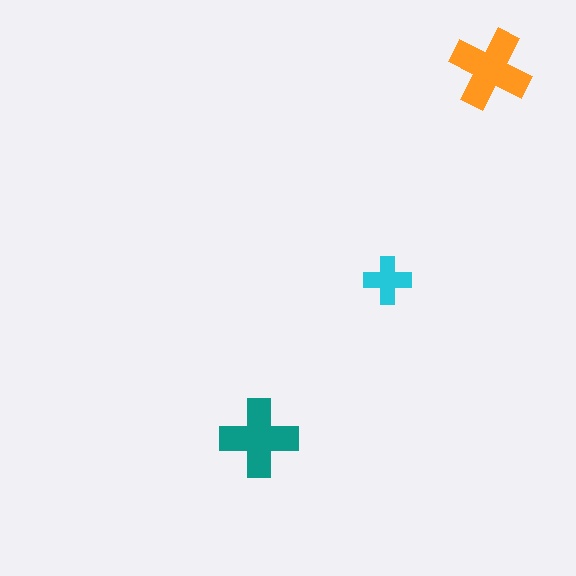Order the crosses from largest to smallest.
the orange one, the teal one, the cyan one.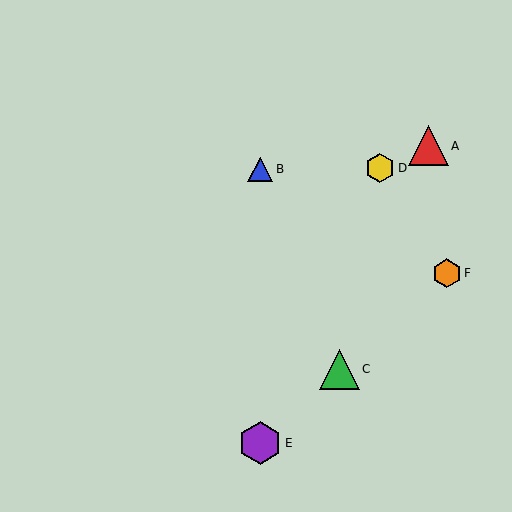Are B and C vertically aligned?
No, B is at x≈260 and C is at x≈339.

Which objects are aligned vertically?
Objects B, E are aligned vertically.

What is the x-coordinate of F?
Object F is at x≈447.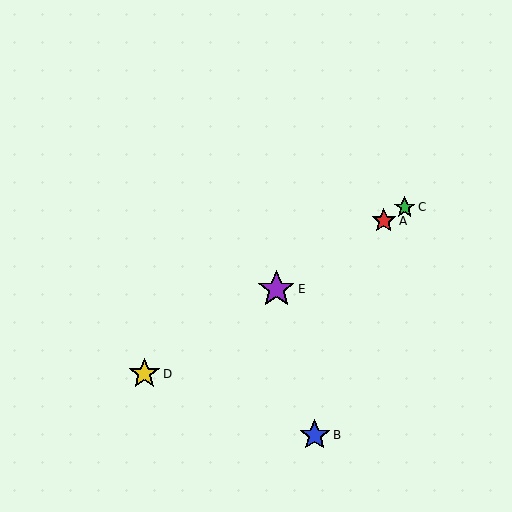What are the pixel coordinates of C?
Object C is at (405, 207).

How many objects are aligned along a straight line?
4 objects (A, C, D, E) are aligned along a straight line.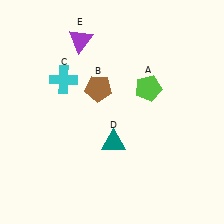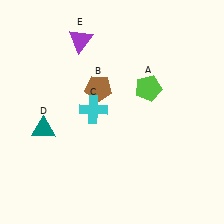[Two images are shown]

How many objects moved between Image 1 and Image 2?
2 objects moved between the two images.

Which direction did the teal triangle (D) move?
The teal triangle (D) moved left.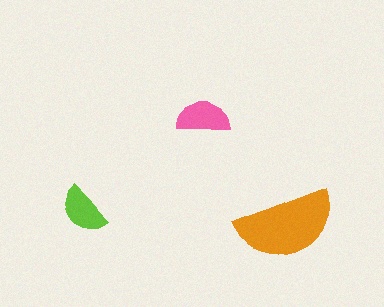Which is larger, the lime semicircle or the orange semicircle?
The orange one.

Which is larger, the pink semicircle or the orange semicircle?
The orange one.